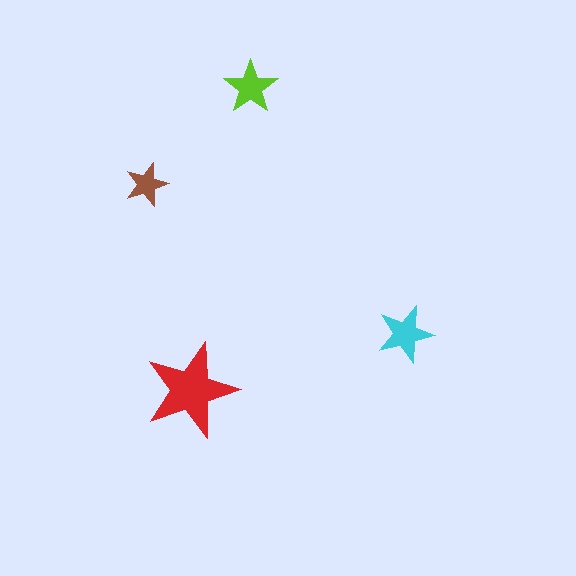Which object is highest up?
The lime star is topmost.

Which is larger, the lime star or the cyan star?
The cyan one.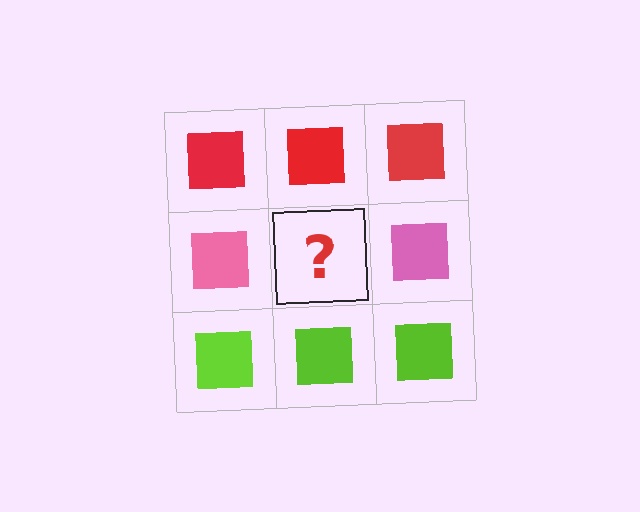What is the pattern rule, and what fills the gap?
The rule is that each row has a consistent color. The gap should be filled with a pink square.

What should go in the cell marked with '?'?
The missing cell should contain a pink square.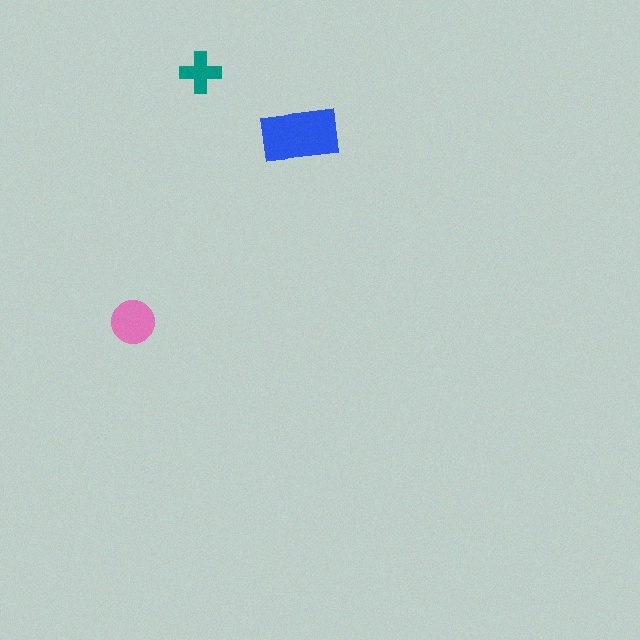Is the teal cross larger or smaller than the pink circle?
Smaller.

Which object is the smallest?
The teal cross.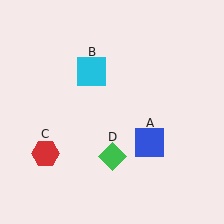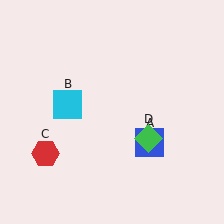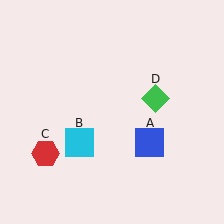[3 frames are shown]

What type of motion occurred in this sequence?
The cyan square (object B), green diamond (object D) rotated counterclockwise around the center of the scene.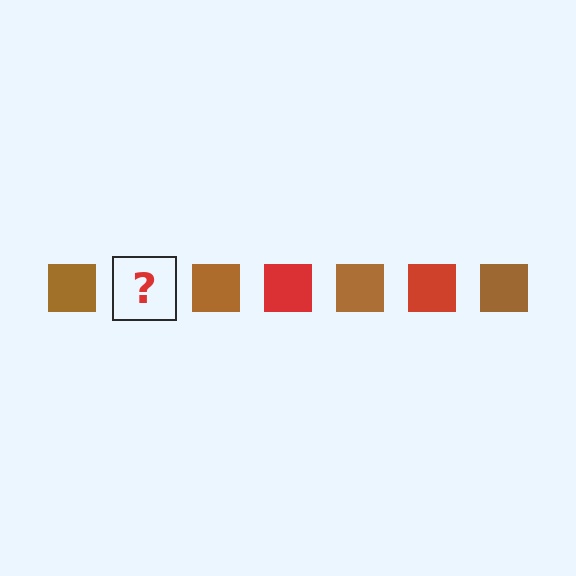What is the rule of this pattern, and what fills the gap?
The rule is that the pattern cycles through brown, red squares. The gap should be filled with a red square.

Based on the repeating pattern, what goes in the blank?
The blank should be a red square.